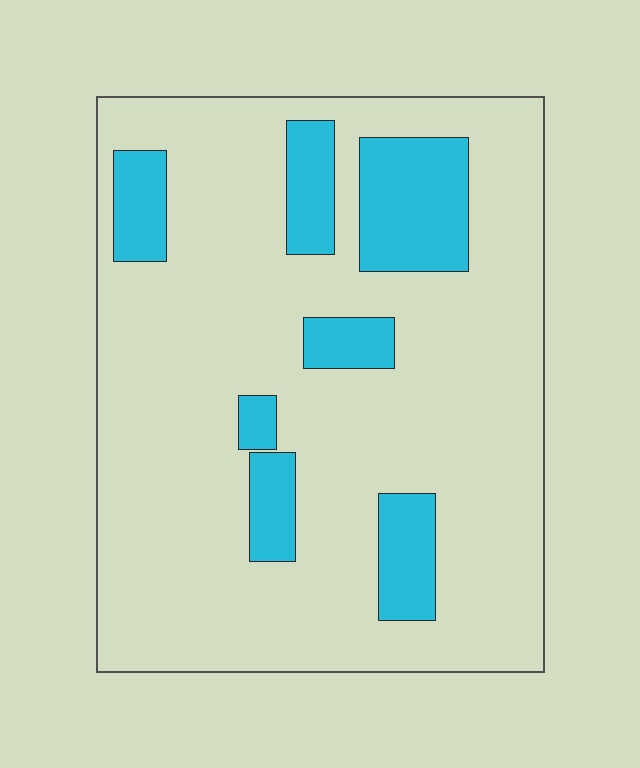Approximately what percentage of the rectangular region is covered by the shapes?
Approximately 20%.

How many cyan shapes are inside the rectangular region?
7.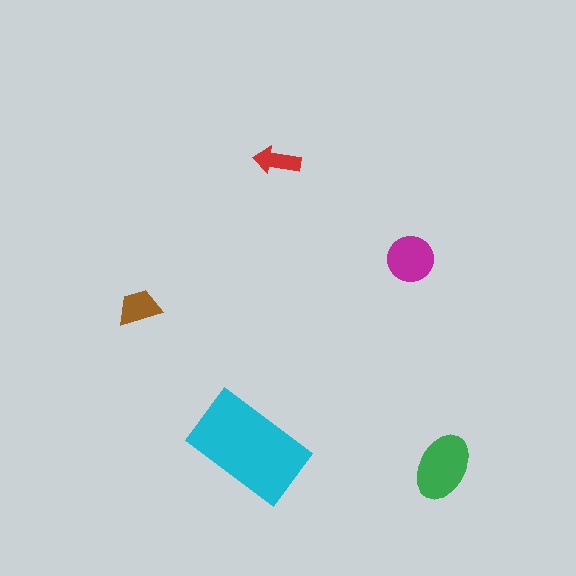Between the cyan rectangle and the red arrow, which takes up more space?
The cyan rectangle.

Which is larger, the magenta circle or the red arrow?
The magenta circle.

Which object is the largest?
The cyan rectangle.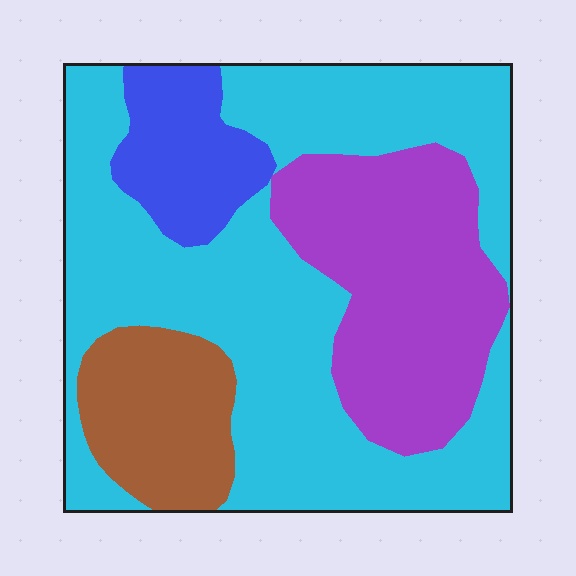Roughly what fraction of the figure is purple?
Purple covers about 25% of the figure.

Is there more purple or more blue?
Purple.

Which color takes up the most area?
Cyan, at roughly 55%.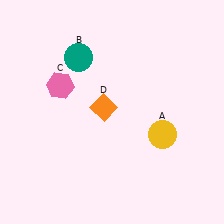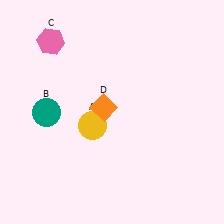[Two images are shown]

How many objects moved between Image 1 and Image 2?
3 objects moved between the two images.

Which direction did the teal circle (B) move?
The teal circle (B) moved down.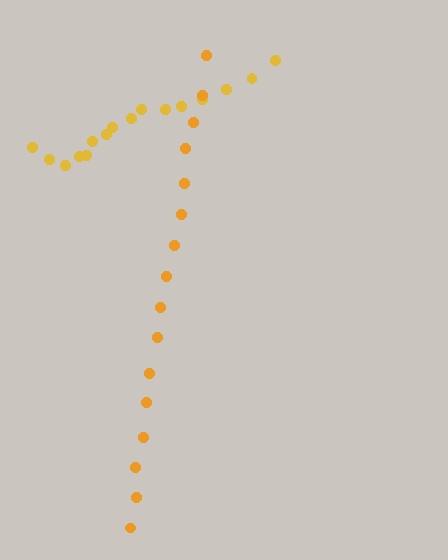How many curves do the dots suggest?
There are 2 distinct paths.